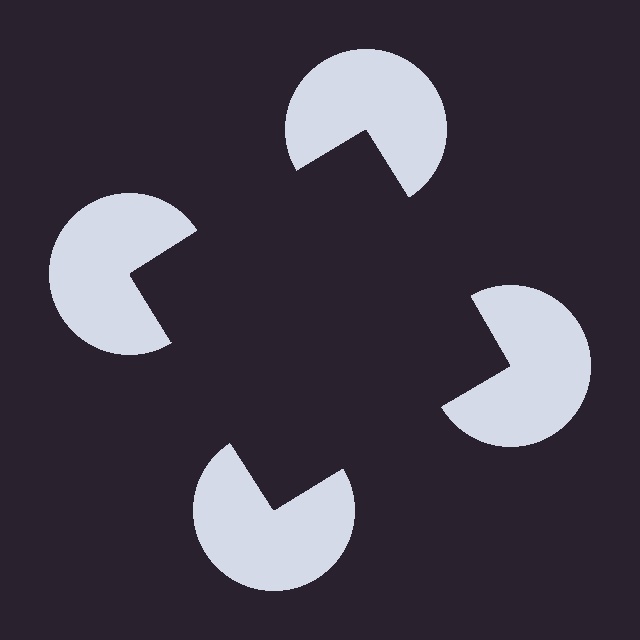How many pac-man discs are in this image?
There are 4 — one at each vertex of the illusory square.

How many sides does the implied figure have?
4 sides.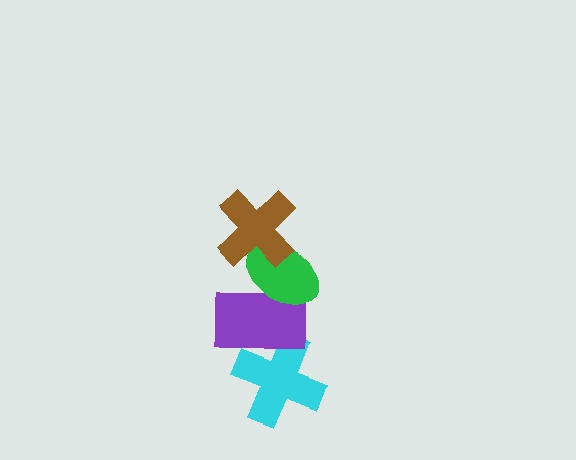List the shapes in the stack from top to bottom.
From top to bottom: the brown cross, the green ellipse, the purple rectangle, the cyan cross.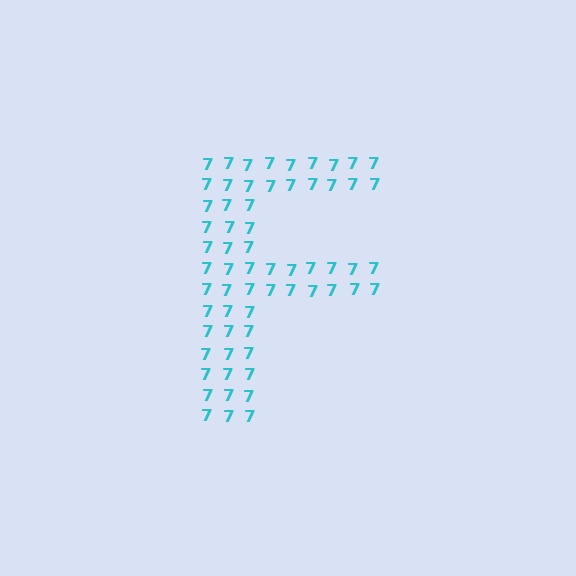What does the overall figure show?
The overall figure shows the letter F.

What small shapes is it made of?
It is made of small digit 7's.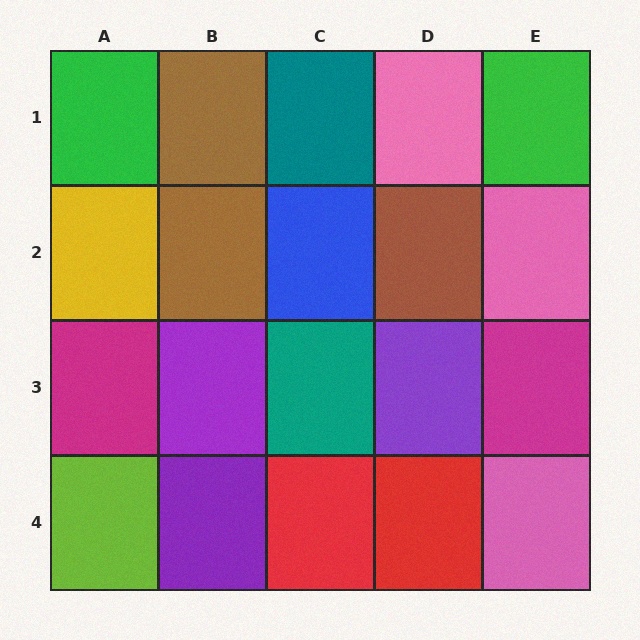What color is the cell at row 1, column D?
Pink.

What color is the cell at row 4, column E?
Pink.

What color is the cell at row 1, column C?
Teal.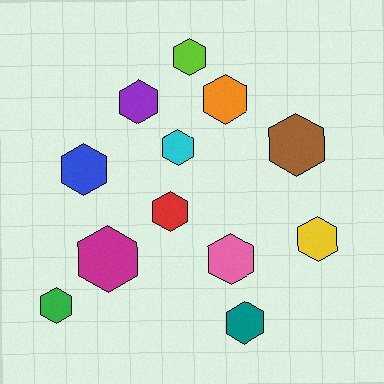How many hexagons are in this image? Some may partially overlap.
There are 12 hexagons.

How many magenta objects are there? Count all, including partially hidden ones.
There is 1 magenta object.